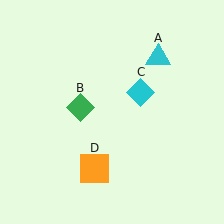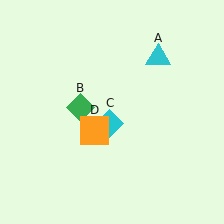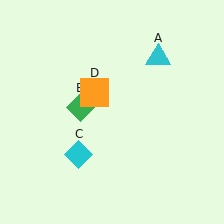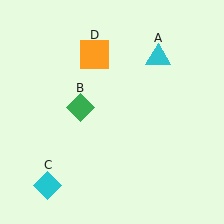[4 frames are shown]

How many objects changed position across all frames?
2 objects changed position: cyan diamond (object C), orange square (object D).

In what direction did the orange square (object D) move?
The orange square (object D) moved up.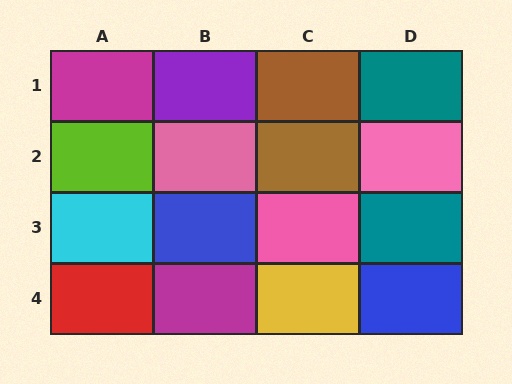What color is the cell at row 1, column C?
Brown.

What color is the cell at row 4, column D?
Blue.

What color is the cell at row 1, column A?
Magenta.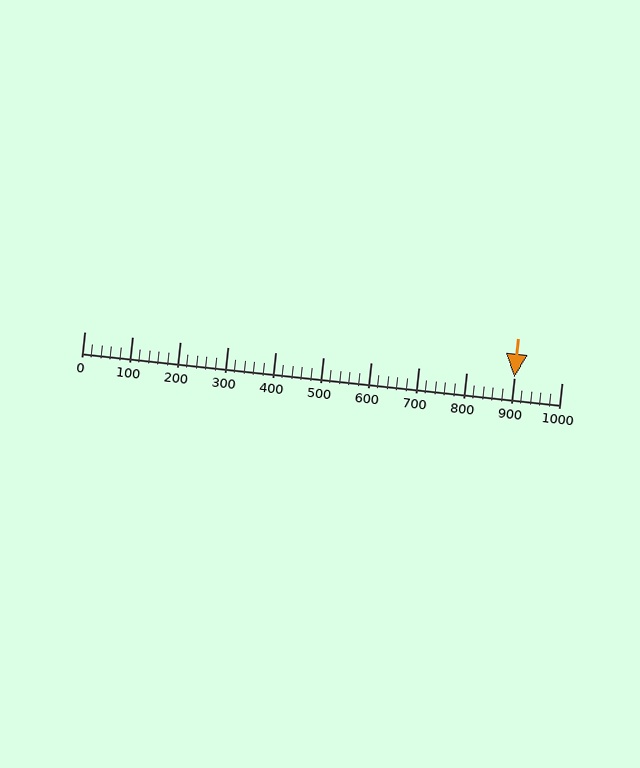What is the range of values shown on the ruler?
The ruler shows values from 0 to 1000.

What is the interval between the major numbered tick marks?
The major tick marks are spaced 100 units apart.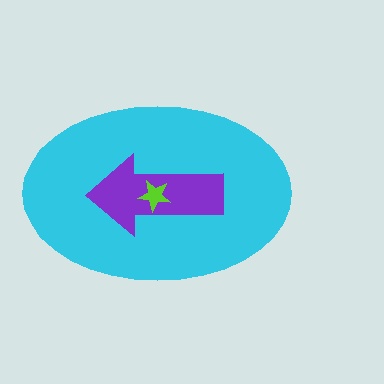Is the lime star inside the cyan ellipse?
Yes.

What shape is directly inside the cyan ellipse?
The purple arrow.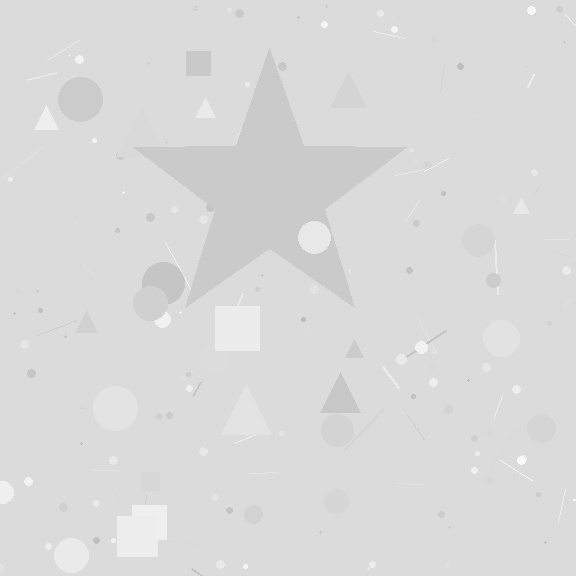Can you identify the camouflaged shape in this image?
The camouflaged shape is a star.